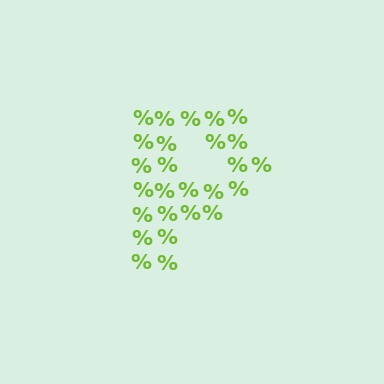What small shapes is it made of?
It is made of small percent signs.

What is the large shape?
The large shape is the letter P.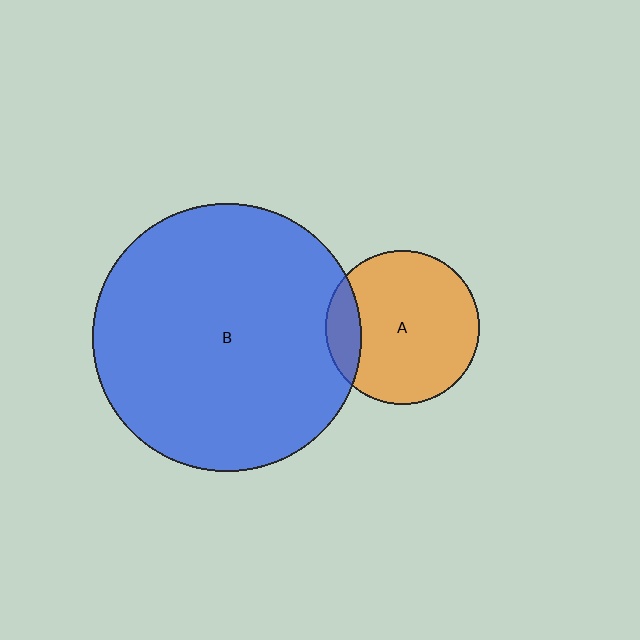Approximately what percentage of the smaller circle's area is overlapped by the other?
Approximately 15%.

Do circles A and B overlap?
Yes.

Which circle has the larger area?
Circle B (blue).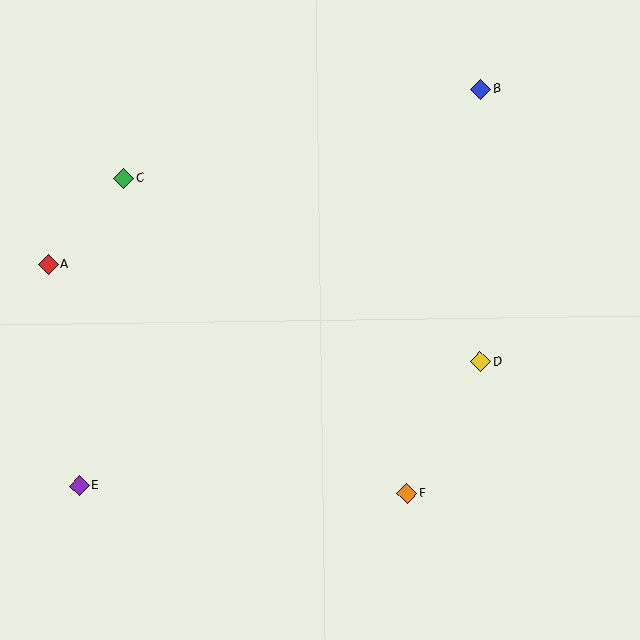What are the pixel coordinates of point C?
Point C is at (124, 178).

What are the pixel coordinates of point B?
Point B is at (481, 89).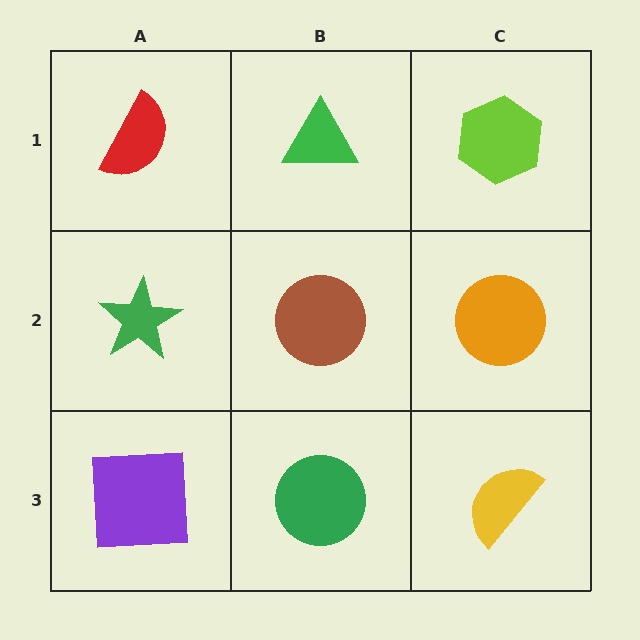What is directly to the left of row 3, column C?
A green circle.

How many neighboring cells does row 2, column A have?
3.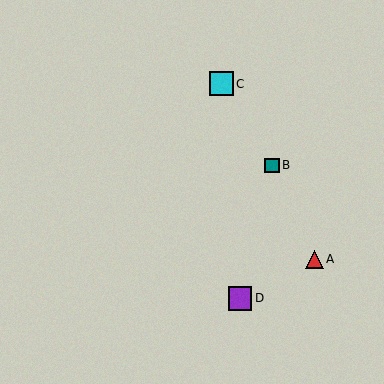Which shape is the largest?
The cyan square (labeled C) is the largest.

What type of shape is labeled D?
Shape D is a purple square.